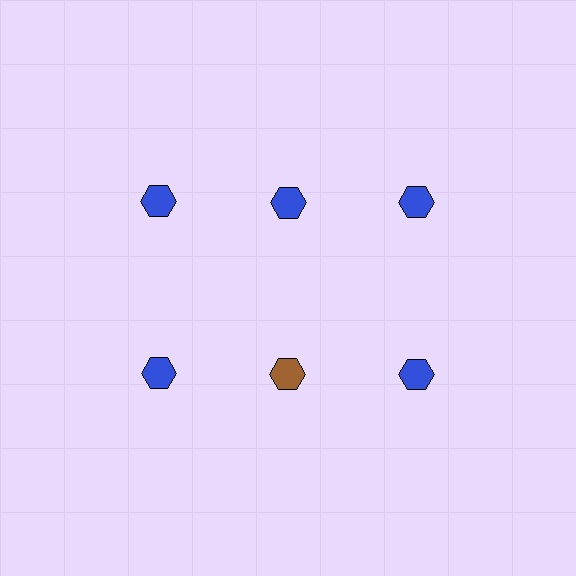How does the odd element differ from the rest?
It has a different color: brown instead of blue.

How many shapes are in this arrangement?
There are 6 shapes arranged in a grid pattern.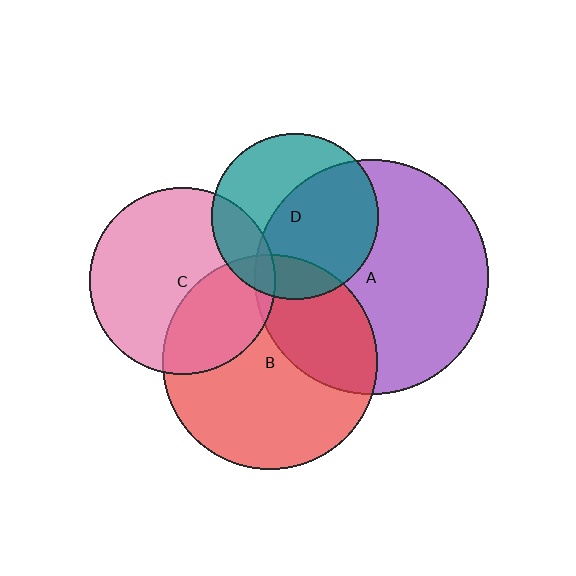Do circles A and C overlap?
Yes.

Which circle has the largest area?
Circle A (purple).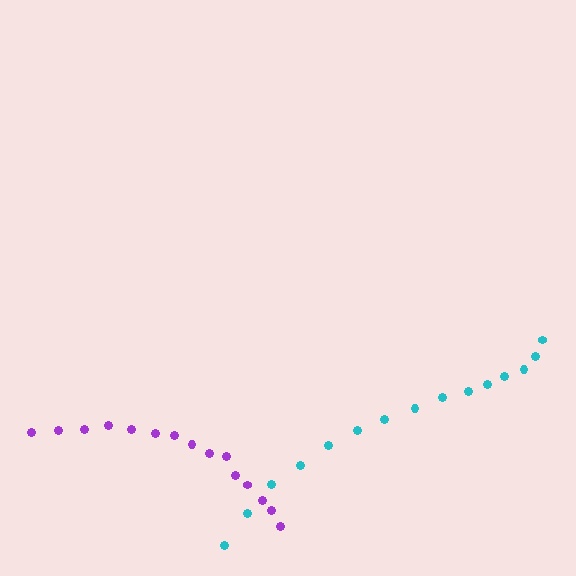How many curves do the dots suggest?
There are 2 distinct paths.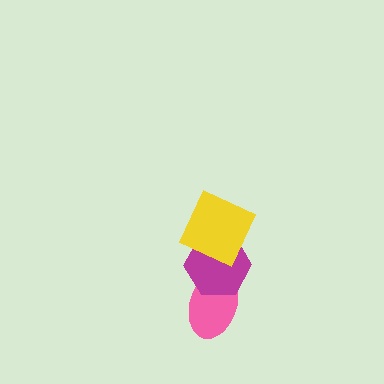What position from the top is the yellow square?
The yellow square is 1st from the top.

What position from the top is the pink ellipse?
The pink ellipse is 3rd from the top.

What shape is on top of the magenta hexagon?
The yellow square is on top of the magenta hexagon.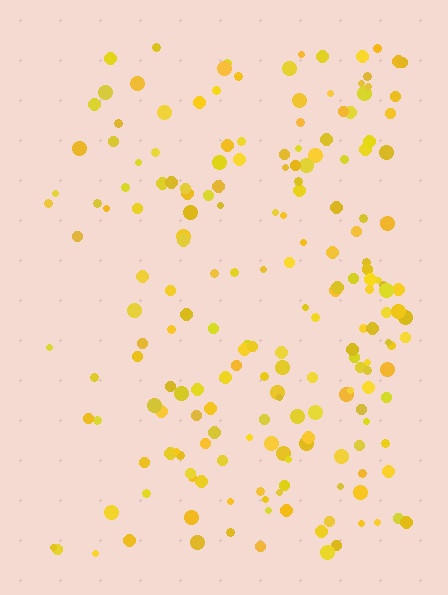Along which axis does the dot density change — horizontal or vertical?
Horizontal.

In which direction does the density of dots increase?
From left to right, with the right side densest.